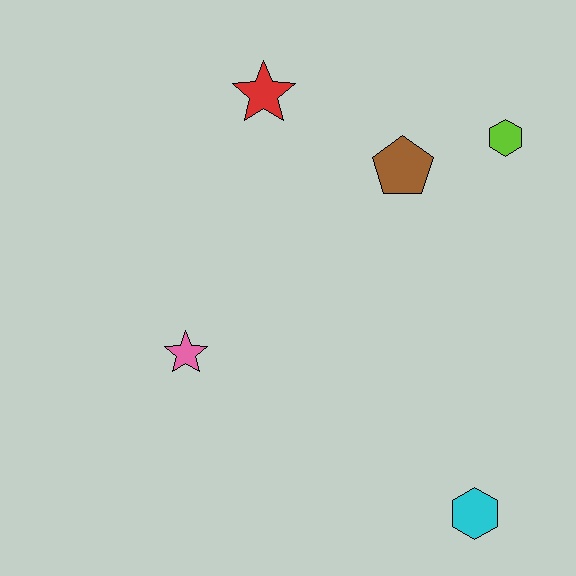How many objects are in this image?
There are 5 objects.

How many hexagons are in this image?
There are 2 hexagons.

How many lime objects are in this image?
There is 1 lime object.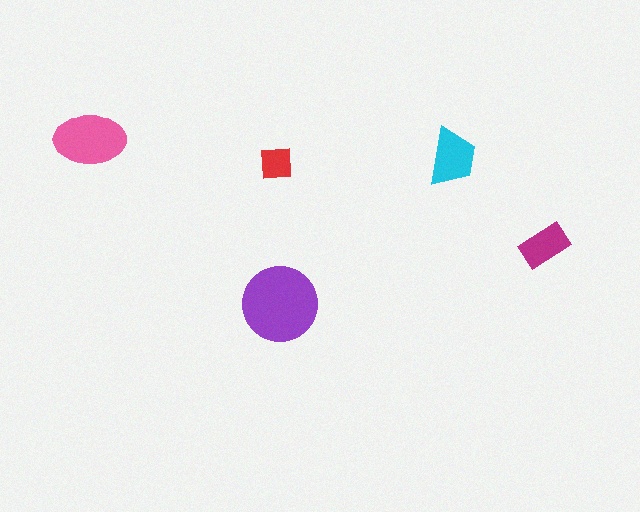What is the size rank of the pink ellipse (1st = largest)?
2nd.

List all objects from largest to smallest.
The purple circle, the pink ellipse, the cyan trapezoid, the magenta rectangle, the red square.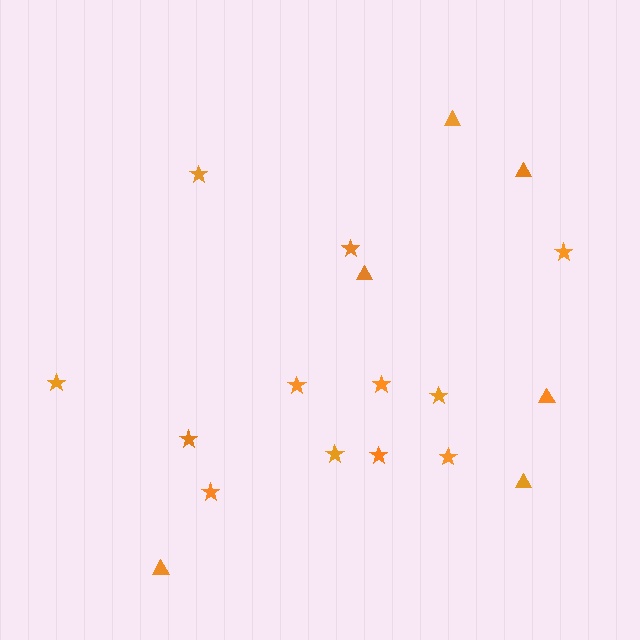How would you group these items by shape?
There are 2 groups: one group of triangles (6) and one group of stars (12).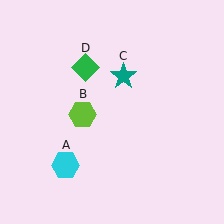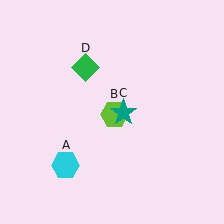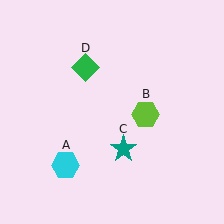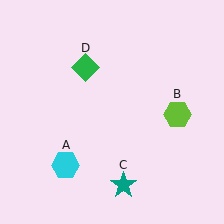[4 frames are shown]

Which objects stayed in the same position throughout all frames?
Cyan hexagon (object A) and green diamond (object D) remained stationary.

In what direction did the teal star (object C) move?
The teal star (object C) moved down.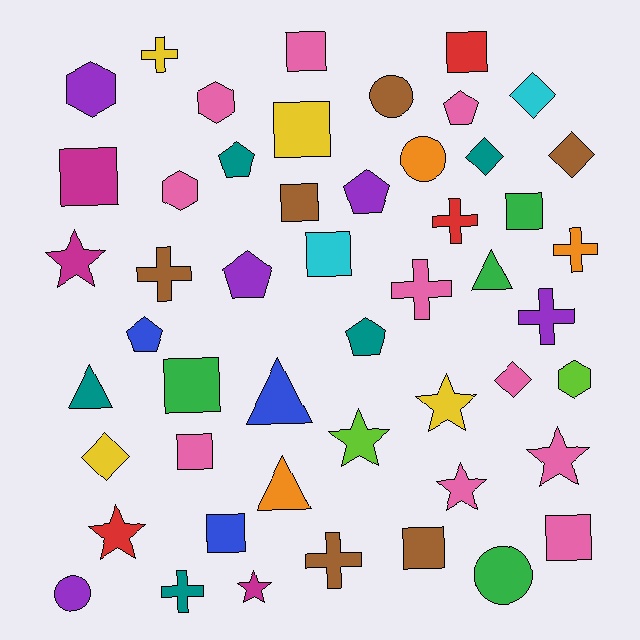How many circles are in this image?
There are 4 circles.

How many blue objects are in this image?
There are 3 blue objects.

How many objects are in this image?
There are 50 objects.